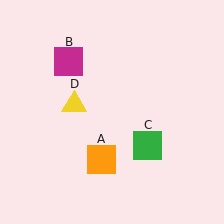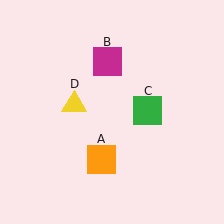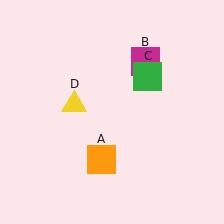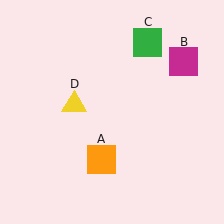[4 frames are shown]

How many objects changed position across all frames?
2 objects changed position: magenta square (object B), green square (object C).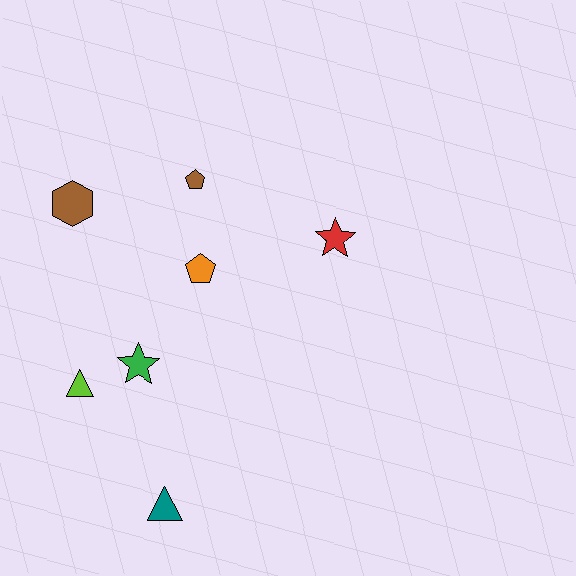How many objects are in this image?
There are 7 objects.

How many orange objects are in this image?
There is 1 orange object.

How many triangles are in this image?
There are 2 triangles.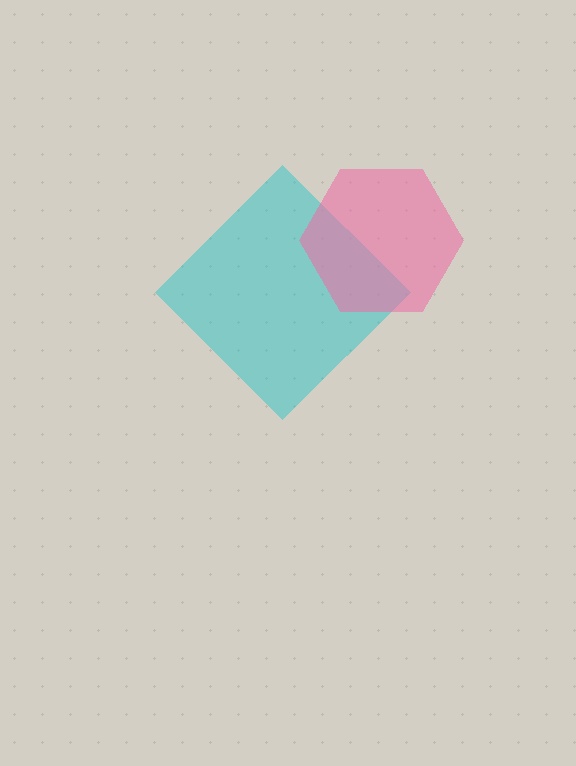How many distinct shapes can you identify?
There are 2 distinct shapes: a cyan diamond, a pink hexagon.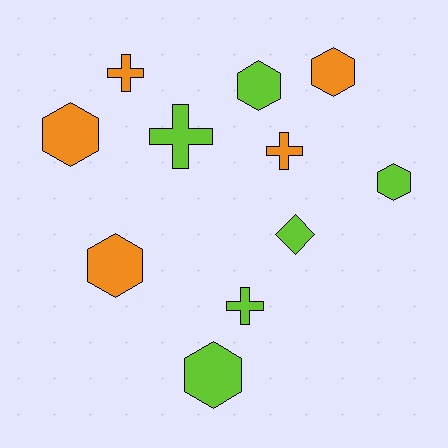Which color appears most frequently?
Lime, with 6 objects.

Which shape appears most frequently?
Hexagon, with 6 objects.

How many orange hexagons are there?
There are 3 orange hexagons.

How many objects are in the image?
There are 11 objects.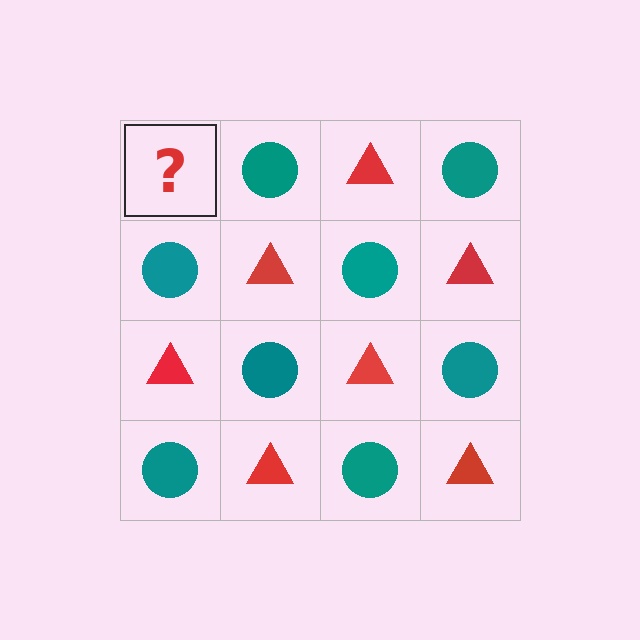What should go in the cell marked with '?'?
The missing cell should contain a red triangle.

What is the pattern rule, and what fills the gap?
The rule is that it alternates red triangle and teal circle in a checkerboard pattern. The gap should be filled with a red triangle.